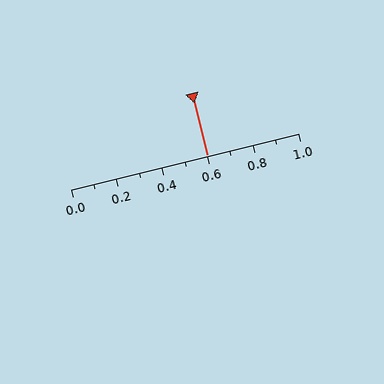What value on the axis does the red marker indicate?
The marker indicates approximately 0.6.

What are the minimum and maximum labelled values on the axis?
The axis runs from 0.0 to 1.0.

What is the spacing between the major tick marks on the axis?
The major ticks are spaced 0.2 apart.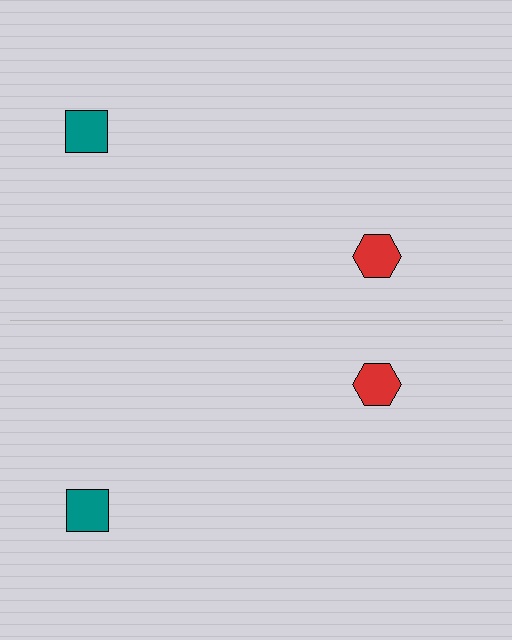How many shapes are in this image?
There are 4 shapes in this image.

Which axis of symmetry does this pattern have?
The pattern has a horizontal axis of symmetry running through the center of the image.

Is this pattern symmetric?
Yes, this pattern has bilateral (reflection) symmetry.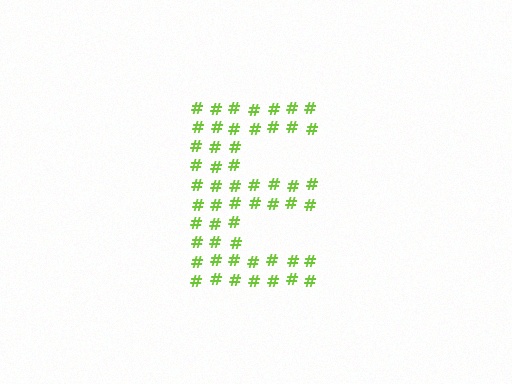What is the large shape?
The large shape is the letter E.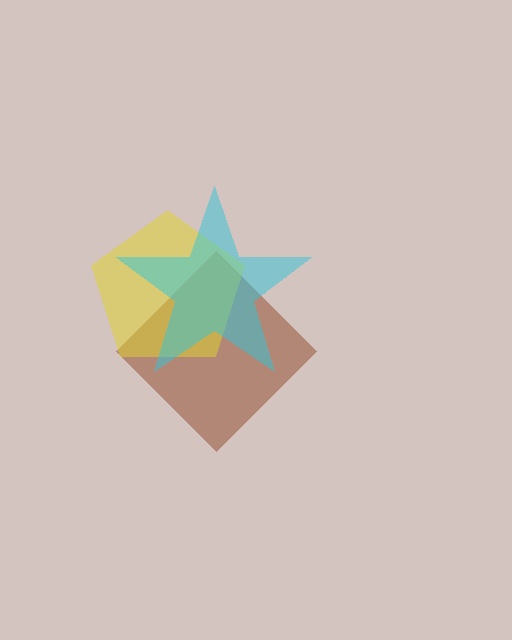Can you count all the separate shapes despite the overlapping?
Yes, there are 3 separate shapes.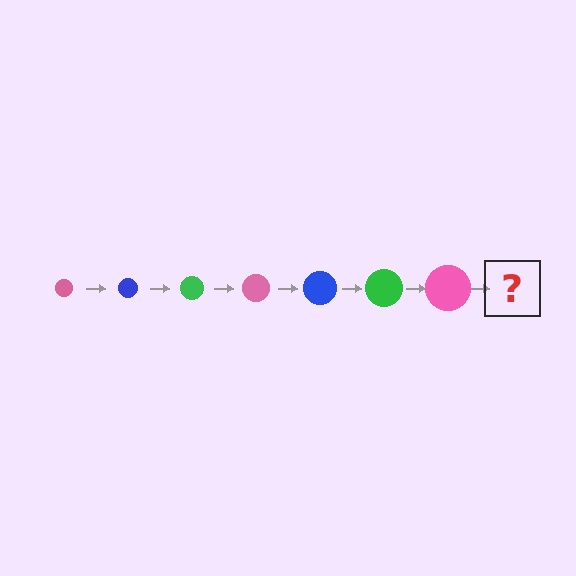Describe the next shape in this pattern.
It should be a blue circle, larger than the previous one.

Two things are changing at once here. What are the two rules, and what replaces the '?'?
The two rules are that the circle grows larger each step and the color cycles through pink, blue, and green. The '?' should be a blue circle, larger than the previous one.